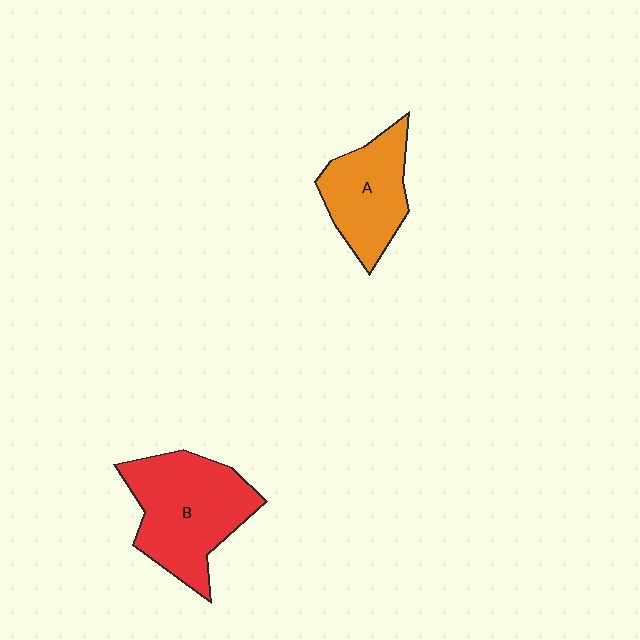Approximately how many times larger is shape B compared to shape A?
Approximately 1.4 times.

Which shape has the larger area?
Shape B (red).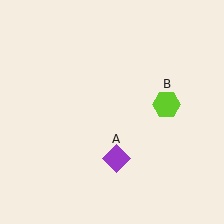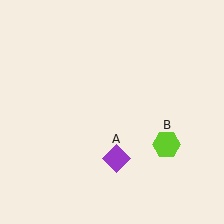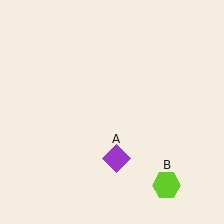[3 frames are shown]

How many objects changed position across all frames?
1 object changed position: lime hexagon (object B).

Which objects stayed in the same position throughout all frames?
Purple diamond (object A) remained stationary.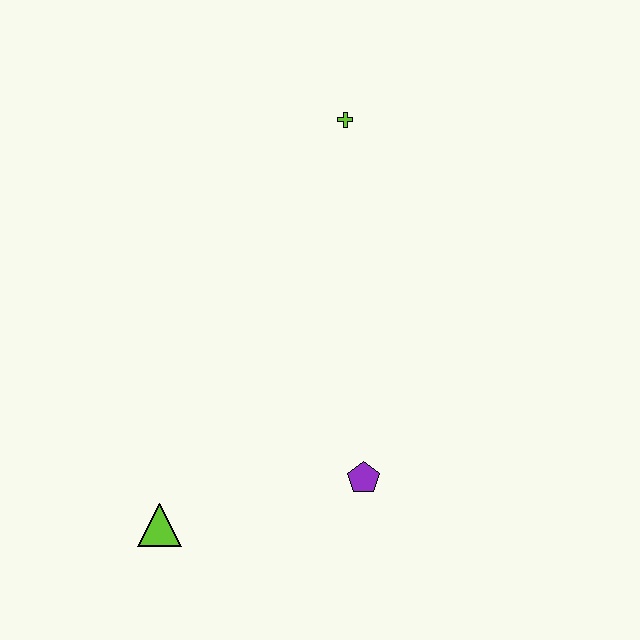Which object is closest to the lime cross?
The purple pentagon is closest to the lime cross.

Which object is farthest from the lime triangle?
The lime cross is farthest from the lime triangle.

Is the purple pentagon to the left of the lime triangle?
No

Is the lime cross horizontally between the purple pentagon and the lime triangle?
Yes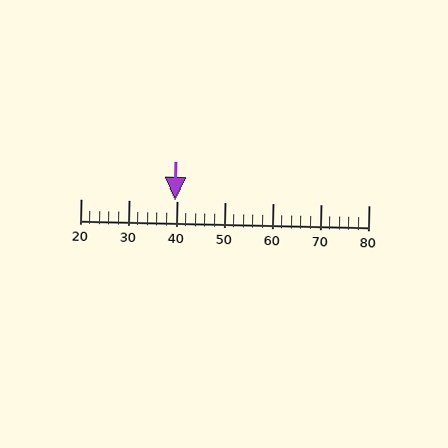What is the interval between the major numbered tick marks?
The major tick marks are spaced 10 units apart.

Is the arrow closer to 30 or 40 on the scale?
The arrow is closer to 40.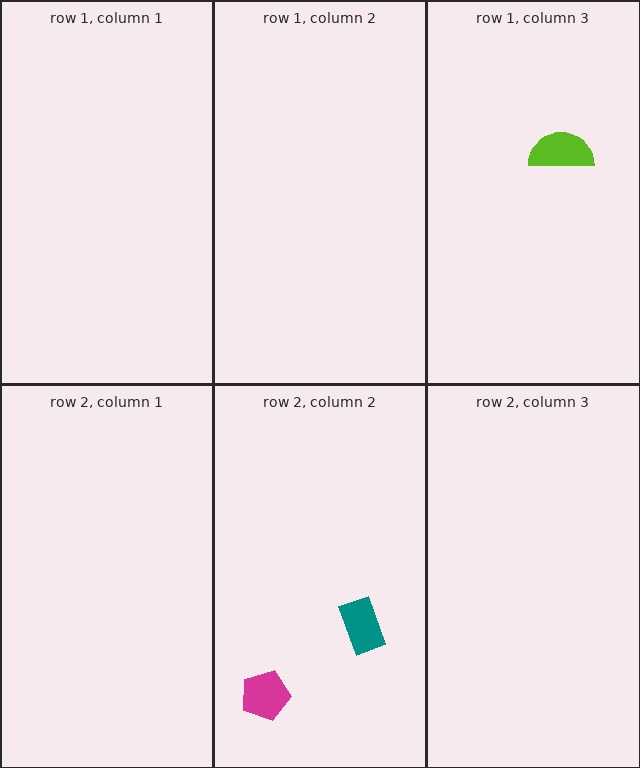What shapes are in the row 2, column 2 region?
The teal rectangle, the magenta pentagon.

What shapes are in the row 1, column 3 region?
The lime semicircle.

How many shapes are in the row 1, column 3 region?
1.